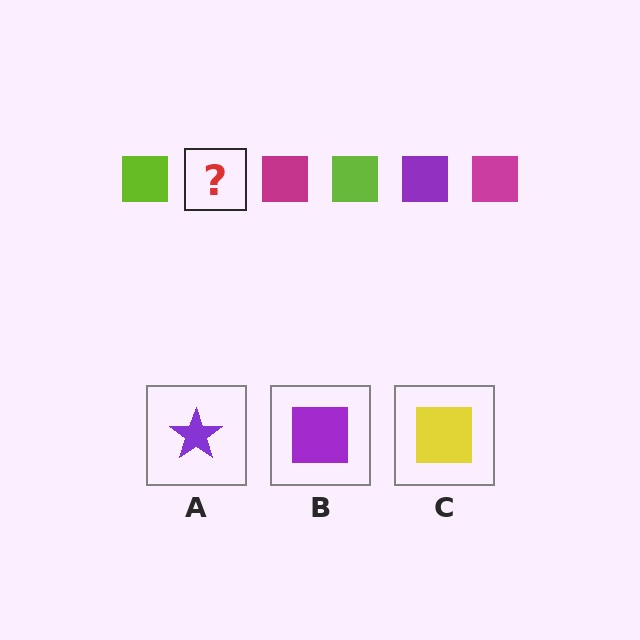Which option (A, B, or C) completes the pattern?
B.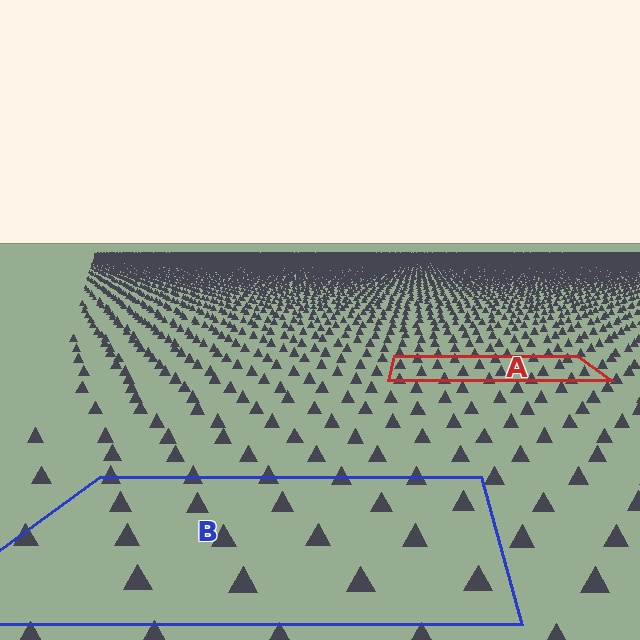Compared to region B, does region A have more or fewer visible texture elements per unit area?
Region A has more texture elements per unit area — they are packed more densely because it is farther away.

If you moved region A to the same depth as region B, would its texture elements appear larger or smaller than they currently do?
They would appear larger. At a closer depth, the same texture elements are projected at a bigger on-screen size.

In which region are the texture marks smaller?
The texture marks are smaller in region A, because it is farther away.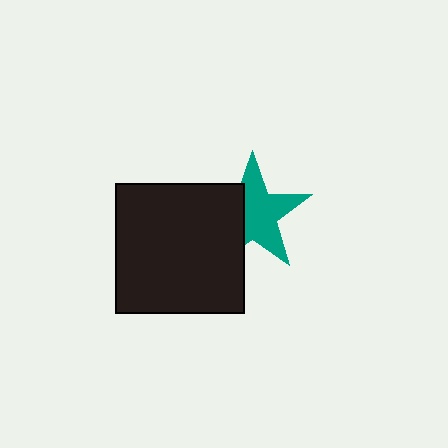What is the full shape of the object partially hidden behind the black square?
The partially hidden object is a teal star.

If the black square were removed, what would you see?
You would see the complete teal star.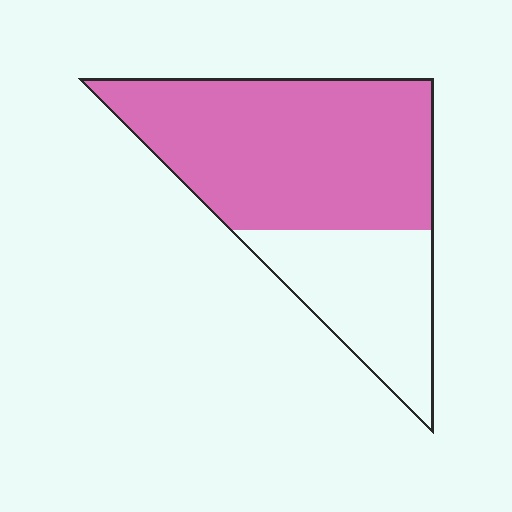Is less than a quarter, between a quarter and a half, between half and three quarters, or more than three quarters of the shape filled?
Between half and three quarters.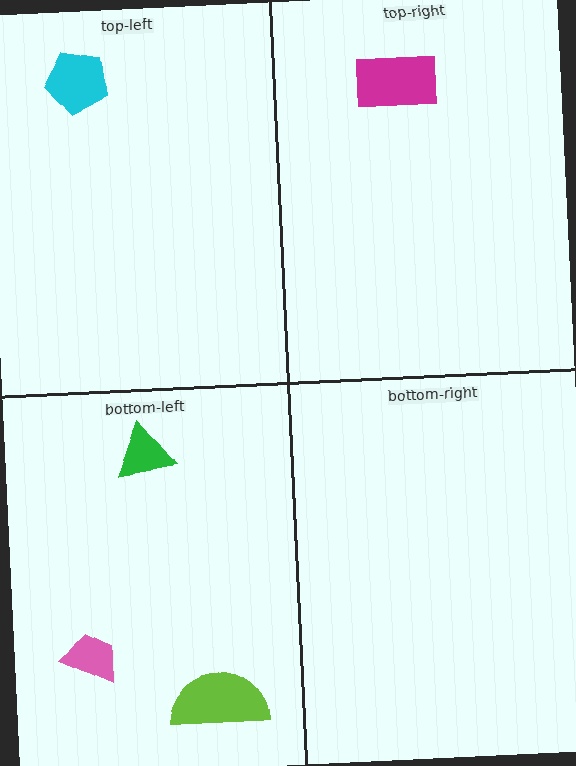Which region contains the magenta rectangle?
The top-right region.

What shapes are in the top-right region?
The magenta rectangle.